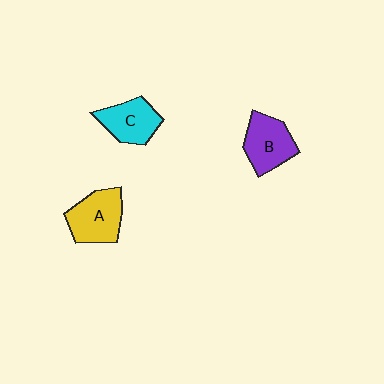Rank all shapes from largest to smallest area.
From largest to smallest: A (yellow), B (purple), C (cyan).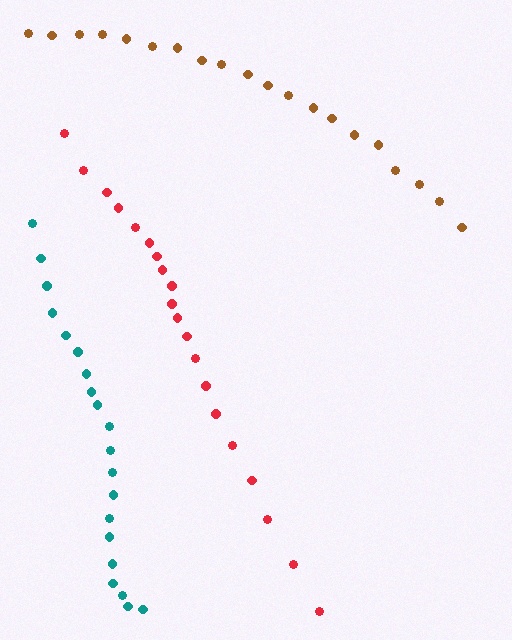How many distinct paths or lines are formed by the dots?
There are 3 distinct paths.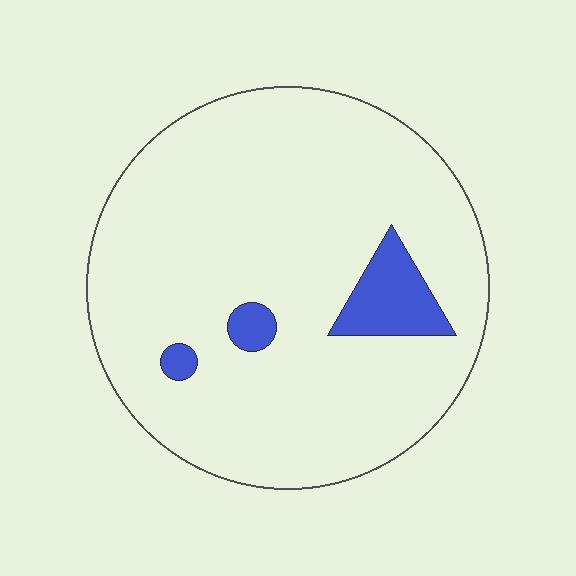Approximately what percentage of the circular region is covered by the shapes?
Approximately 10%.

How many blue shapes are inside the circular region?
3.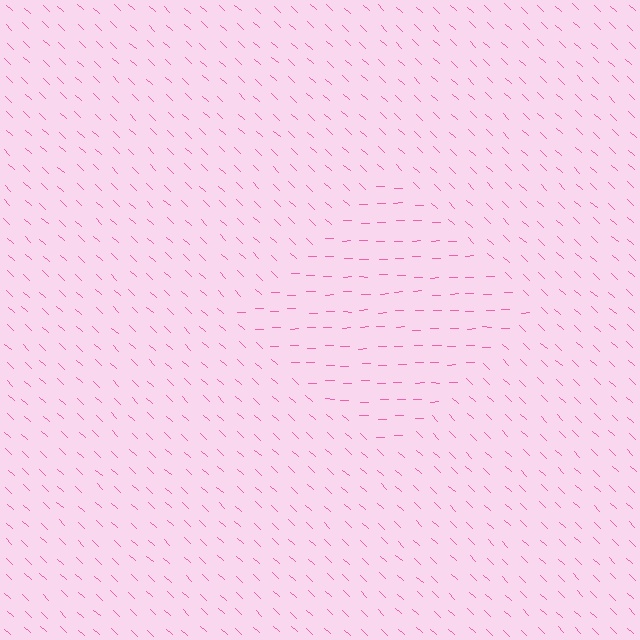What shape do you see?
I see a diamond.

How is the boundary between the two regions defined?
The boundary is defined purely by a change in line orientation (approximately 45 degrees difference). All lines are the same color and thickness.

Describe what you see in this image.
The image is filled with small pink line segments. A diamond region in the image has lines oriented differently from the surrounding lines, creating a visible texture boundary.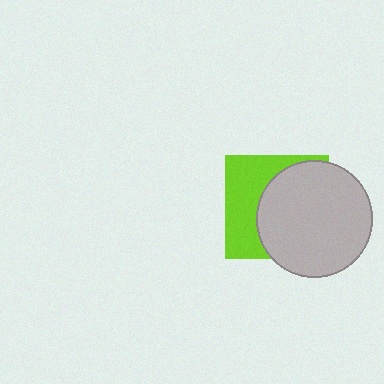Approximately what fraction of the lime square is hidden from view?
Roughly 59% of the lime square is hidden behind the light gray circle.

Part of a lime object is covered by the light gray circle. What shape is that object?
It is a square.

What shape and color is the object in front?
The object in front is a light gray circle.